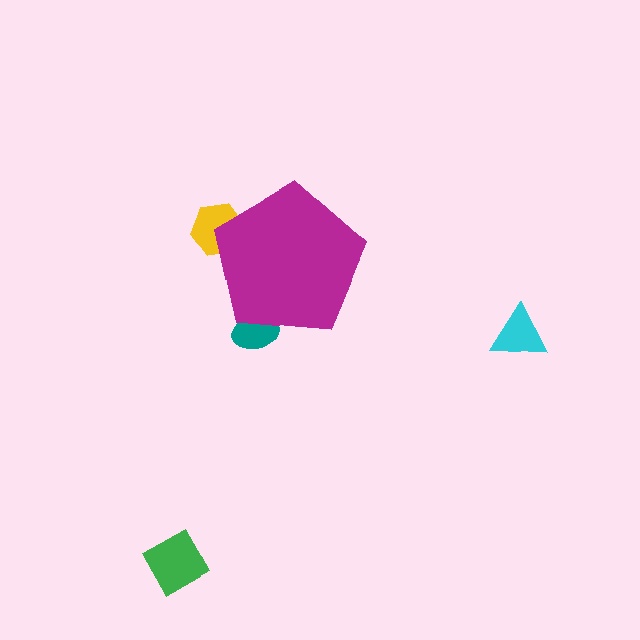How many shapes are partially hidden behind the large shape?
2 shapes are partially hidden.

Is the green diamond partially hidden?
No, the green diamond is fully visible.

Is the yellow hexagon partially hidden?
Yes, the yellow hexagon is partially hidden behind the magenta pentagon.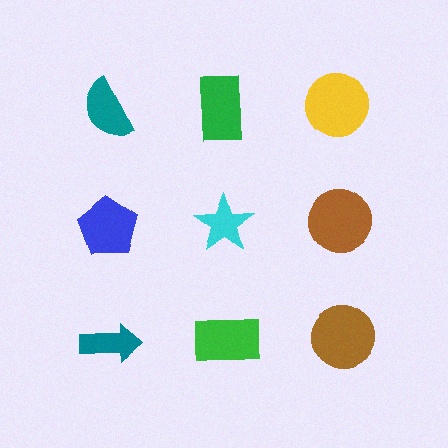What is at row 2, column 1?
A blue pentagon.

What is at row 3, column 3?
A brown circle.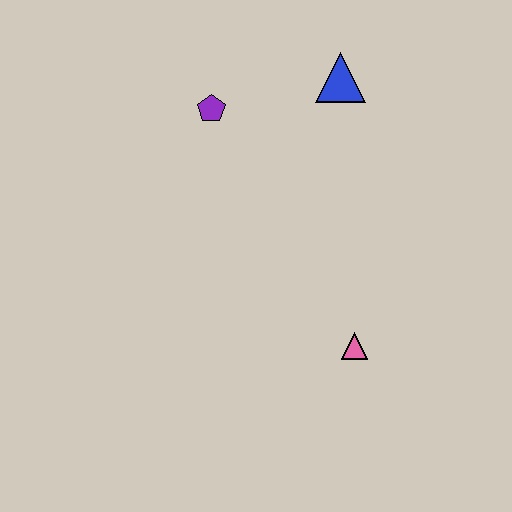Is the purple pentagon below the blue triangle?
Yes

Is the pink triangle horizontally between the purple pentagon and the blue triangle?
No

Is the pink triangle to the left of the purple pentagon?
No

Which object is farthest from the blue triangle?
The pink triangle is farthest from the blue triangle.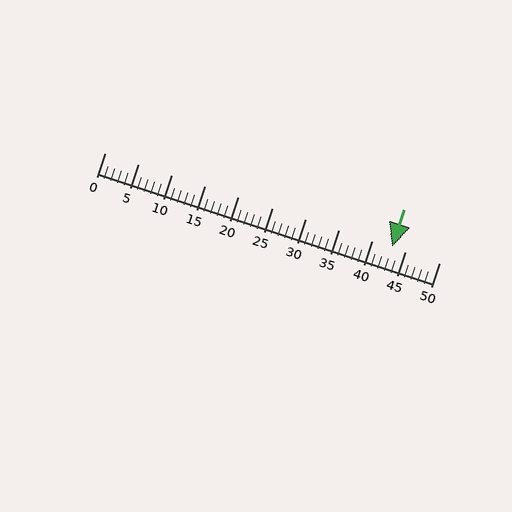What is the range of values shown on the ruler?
The ruler shows values from 0 to 50.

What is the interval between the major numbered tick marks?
The major tick marks are spaced 5 units apart.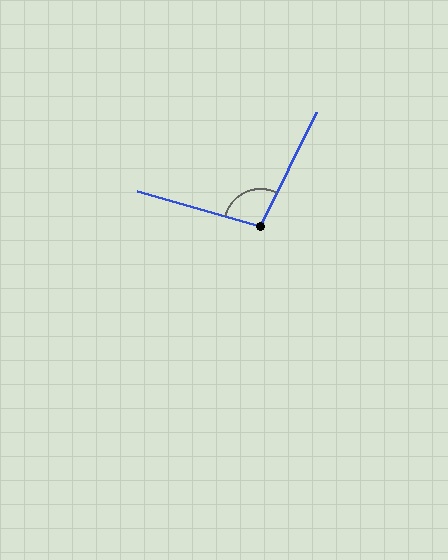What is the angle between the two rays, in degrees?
Approximately 100 degrees.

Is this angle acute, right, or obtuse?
It is obtuse.